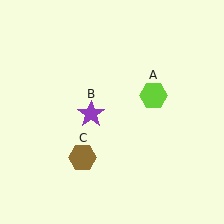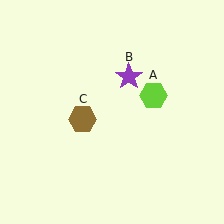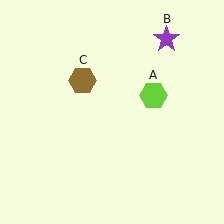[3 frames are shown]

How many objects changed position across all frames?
2 objects changed position: purple star (object B), brown hexagon (object C).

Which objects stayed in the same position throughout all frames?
Lime hexagon (object A) remained stationary.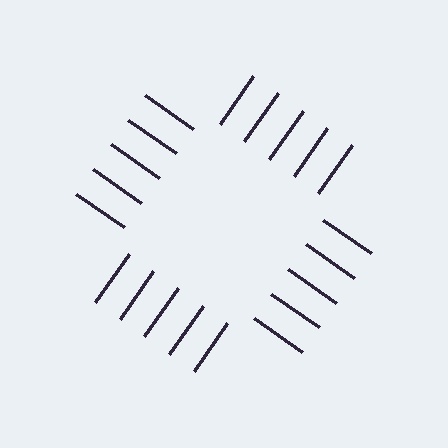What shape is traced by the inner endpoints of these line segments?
An illusory square — the line segments terminate on its edges but no continuous stroke is drawn.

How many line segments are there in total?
20 — 5 along each of the 4 edges.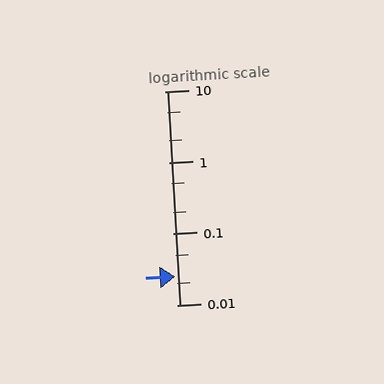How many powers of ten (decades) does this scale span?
The scale spans 3 decades, from 0.01 to 10.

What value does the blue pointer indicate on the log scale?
The pointer indicates approximately 0.025.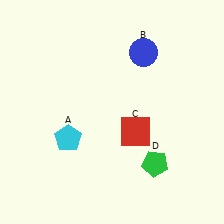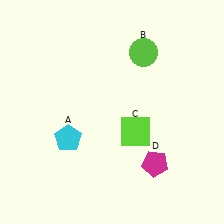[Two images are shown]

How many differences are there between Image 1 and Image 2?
There are 3 differences between the two images.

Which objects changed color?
B changed from blue to lime. C changed from red to lime. D changed from green to magenta.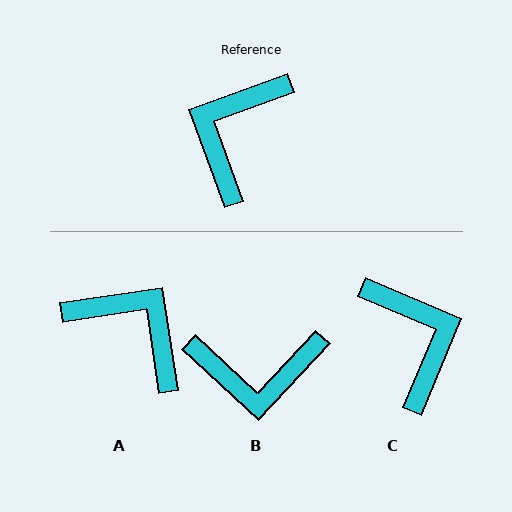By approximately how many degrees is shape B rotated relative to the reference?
Approximately 117 degrees counter-clockwise.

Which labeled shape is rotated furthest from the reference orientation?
C, about 133 degrees away.